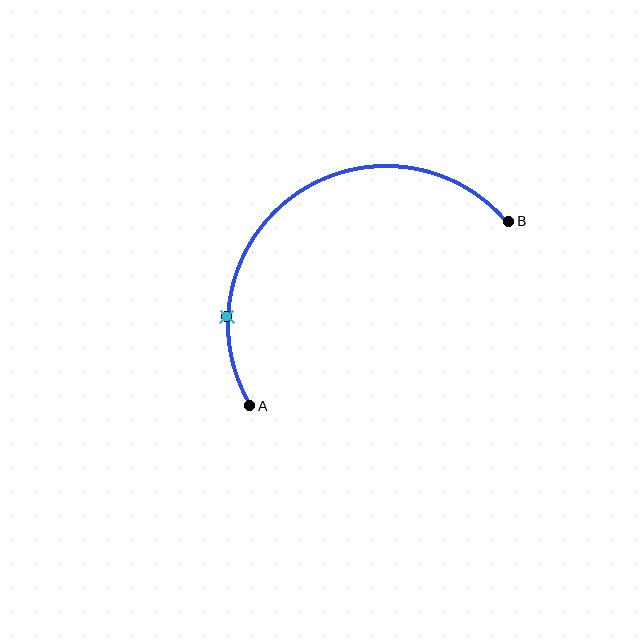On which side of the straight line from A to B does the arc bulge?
The arc bulges above and to the left of the straight line connecting A and B.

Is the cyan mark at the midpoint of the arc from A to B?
No. The cyan mark lies on the arc but is closer to endpoint A. The arc midpoint would be at the point on the curve equidistant along the arc from both A and B.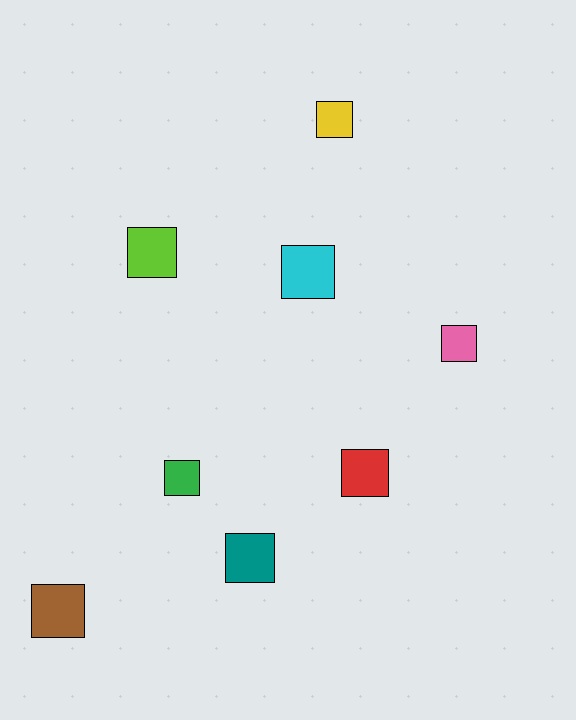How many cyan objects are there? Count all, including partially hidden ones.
There is 1 cyan object.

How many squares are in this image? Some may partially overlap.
There are 8 squares.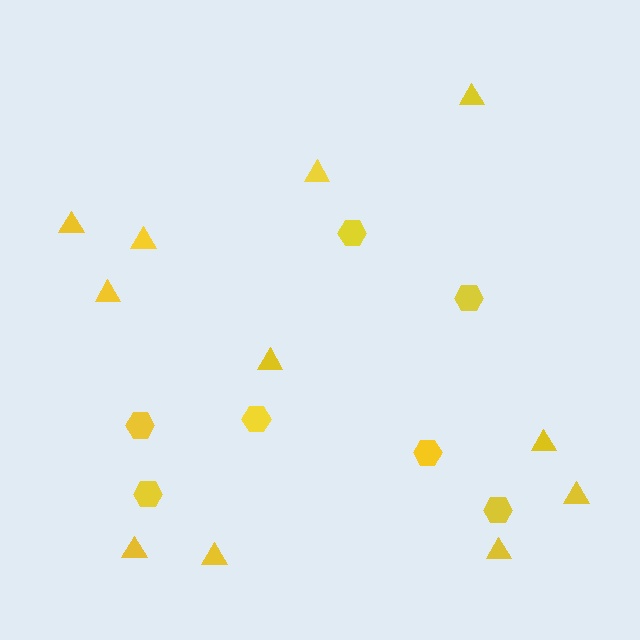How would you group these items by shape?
There are 2 groups: one group of triangles (11) and one group of hexagons (7).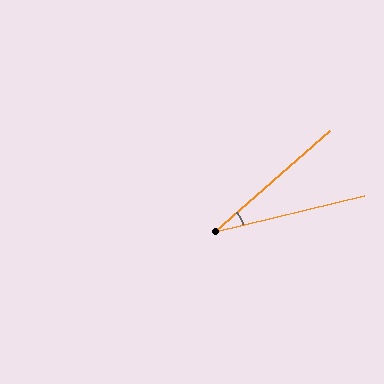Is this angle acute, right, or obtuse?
It is acute.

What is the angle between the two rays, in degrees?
Approximately 28 degrees.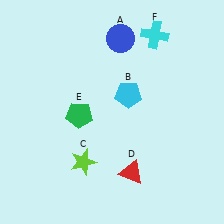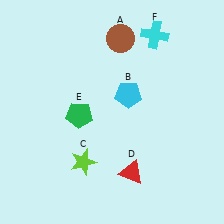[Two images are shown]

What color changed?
The circle (A) changed from blue in Image 1 to brown in Image 2.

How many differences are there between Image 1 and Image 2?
There is 1 difference between the two images.